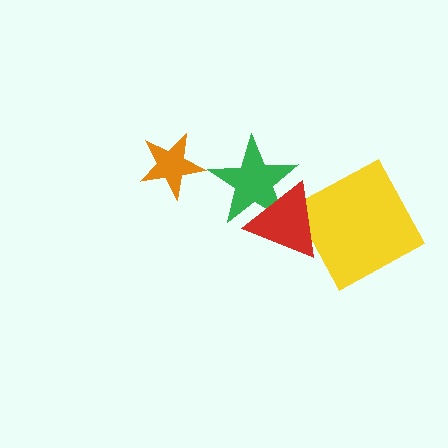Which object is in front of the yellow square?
The red triangle is in front of the yellow square.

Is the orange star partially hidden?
No, no other shape covers it.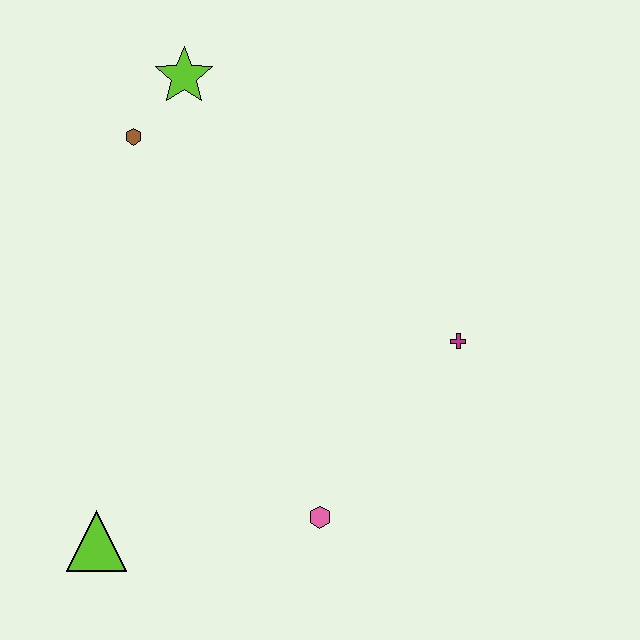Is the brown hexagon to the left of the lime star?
Yes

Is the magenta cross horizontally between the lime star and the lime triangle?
No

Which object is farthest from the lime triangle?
The lime star is farthest from the lime triangle.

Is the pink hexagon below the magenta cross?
Yes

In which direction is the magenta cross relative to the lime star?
The magenta cross is to the right of the lime star.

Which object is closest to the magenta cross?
The pink hexagon is closest to the magenta cross.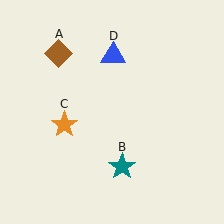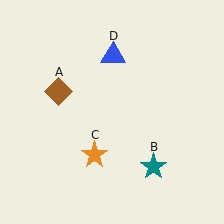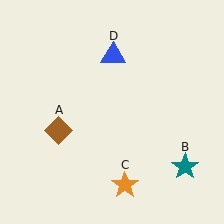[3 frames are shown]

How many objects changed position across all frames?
3 objects changed position: brown diamond (object A), teal star (object B), orange star (object C).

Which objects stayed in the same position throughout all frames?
Blue triangle (object D) remained stationary.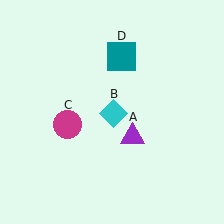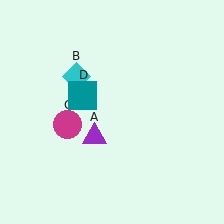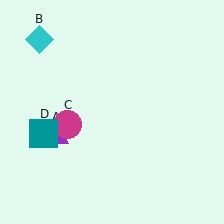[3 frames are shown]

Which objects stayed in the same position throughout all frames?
Magenta circle (object C) remained stationary.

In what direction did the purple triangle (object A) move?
The purple triangle (object A) moved left.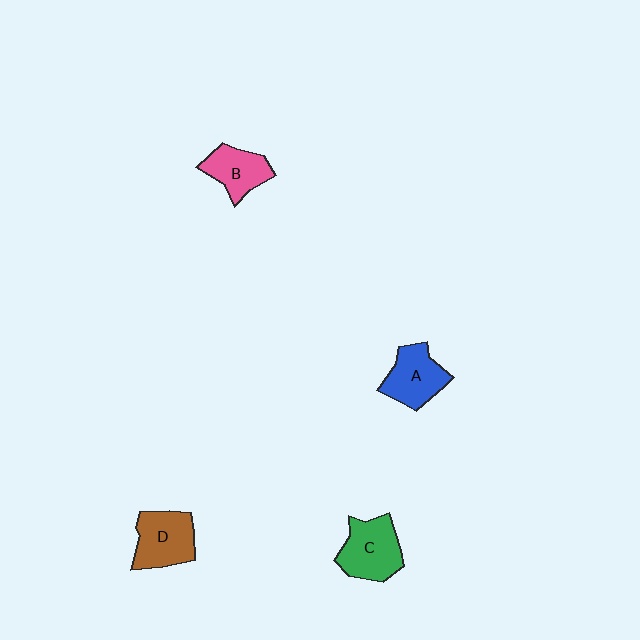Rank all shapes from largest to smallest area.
From largest to smallest: C (green), D (brown), A (blue), B (pink).